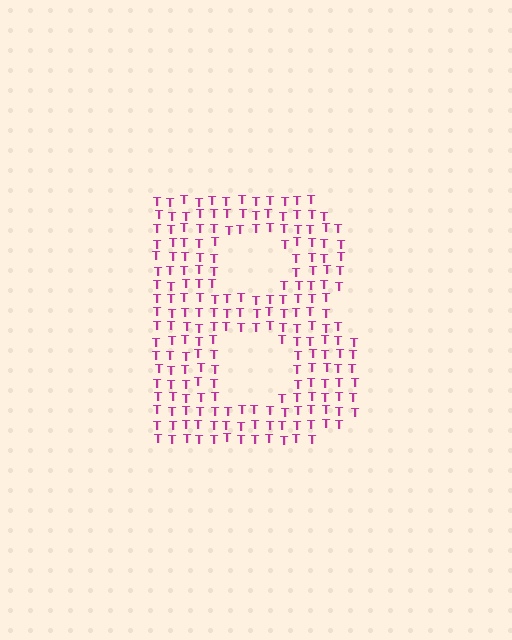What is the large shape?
The large shape is the letter B.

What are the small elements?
The small elements are letter T's.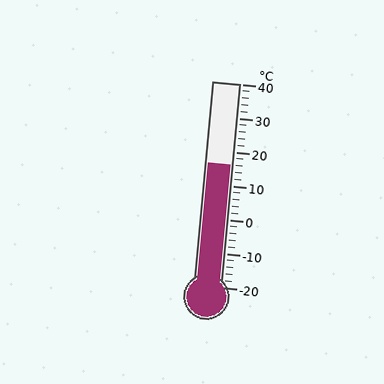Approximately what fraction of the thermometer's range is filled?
The thermometer is filled to approximately 60% of its range.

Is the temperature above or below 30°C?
The temperature is below 30°C.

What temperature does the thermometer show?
The thermometer shows approximately 16°C.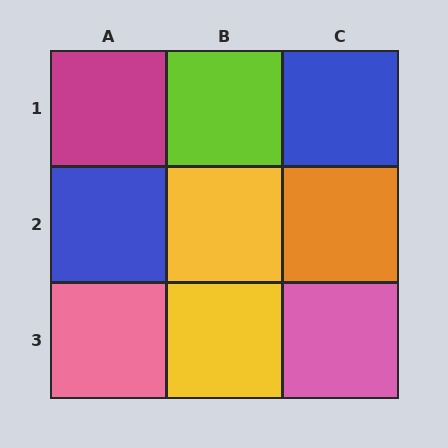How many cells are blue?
2 cells are blue.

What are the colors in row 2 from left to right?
Blue, yellow, orange.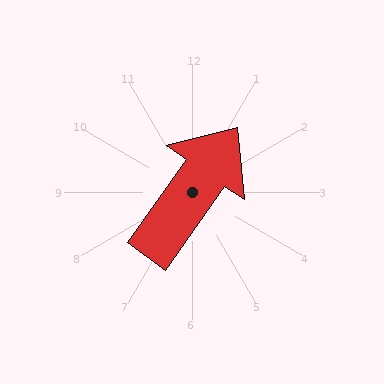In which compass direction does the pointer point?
Northeast.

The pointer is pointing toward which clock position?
Roughly 1 o'clock.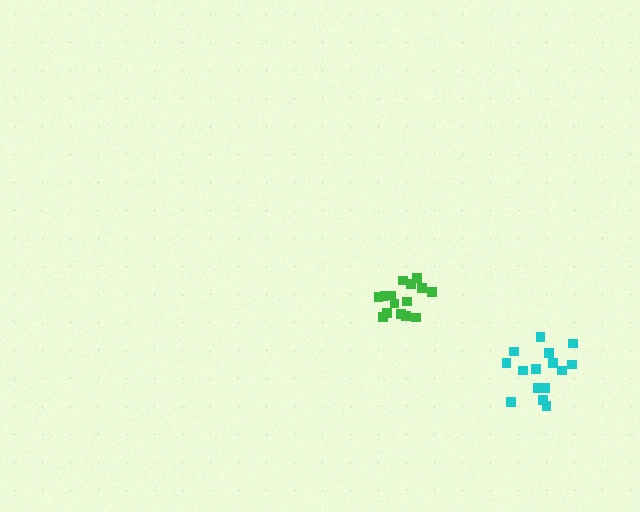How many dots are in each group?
Group 1: 15 dots, Group 2: 15 dots (30 total).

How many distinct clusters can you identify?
There are 2 distinct clusters.